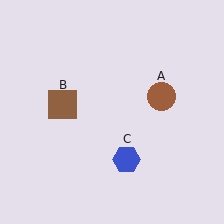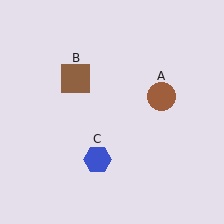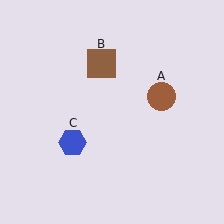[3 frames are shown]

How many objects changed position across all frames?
2 objects changed position: brown square (object B), blue hexagon (object C).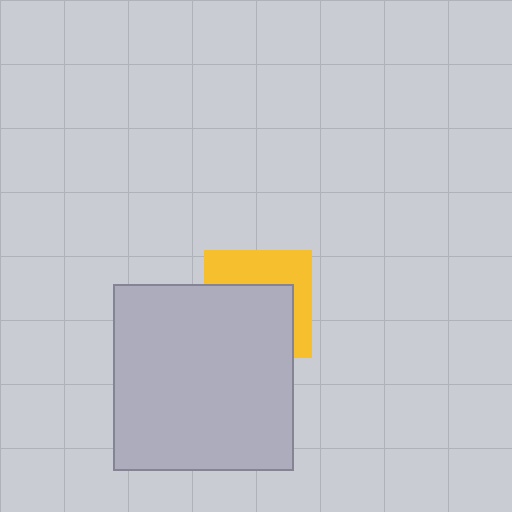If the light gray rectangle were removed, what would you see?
You would see the complete yellow square.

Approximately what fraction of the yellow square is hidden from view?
Roughly 57% of the yellow square is hidden behind the light gray rectangle.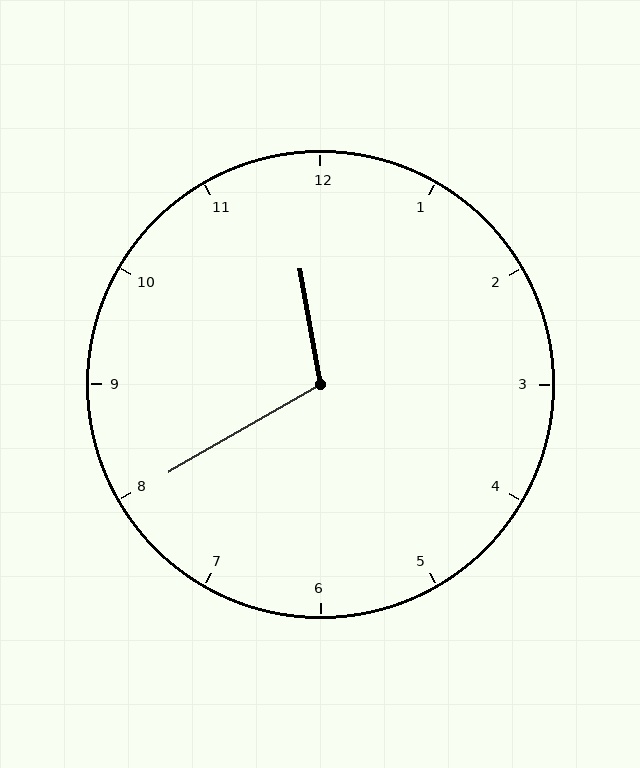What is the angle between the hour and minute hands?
Approximately 110 degrees.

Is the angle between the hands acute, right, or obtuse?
It is obtuse.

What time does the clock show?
11:40.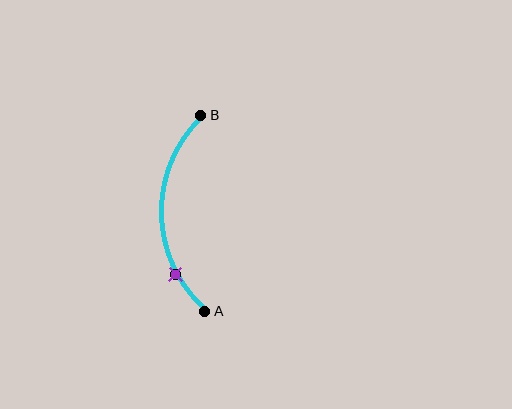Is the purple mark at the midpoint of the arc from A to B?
No. The purple mark lies on the arc but is closer to endpoint A. The arc midpoint would be at the point on the curve equidistant along the arc from both A and B.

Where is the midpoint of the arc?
The arc midpoint is the point on the curve farthest from the straight line joining A and B. It sits to the left of that line.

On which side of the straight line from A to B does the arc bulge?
The arc bulges to the left of the straight line connecting A and B.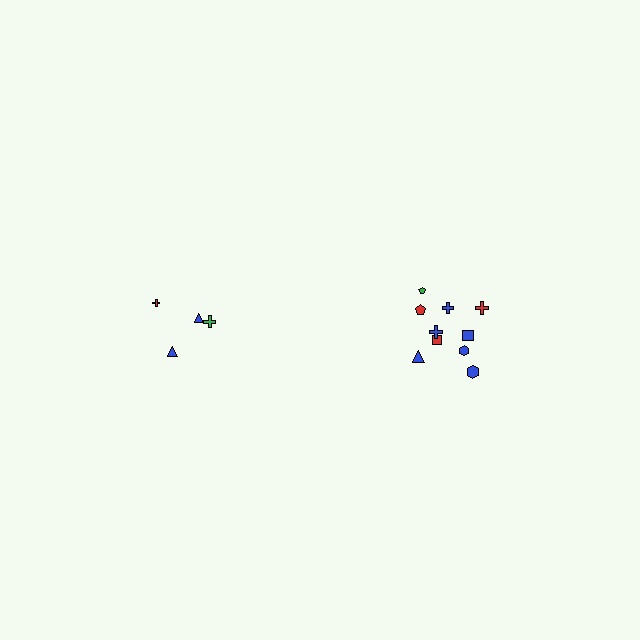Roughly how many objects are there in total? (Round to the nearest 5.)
Roughly 15 objects in total.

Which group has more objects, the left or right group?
The right group.